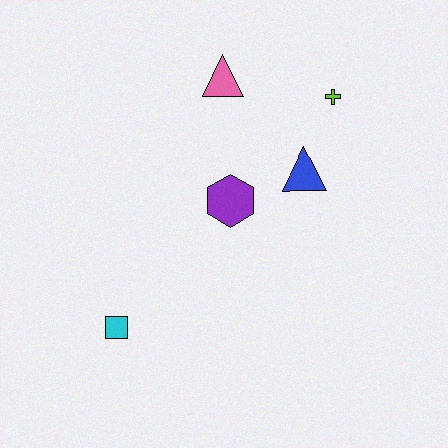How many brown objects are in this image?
There are no brown objects.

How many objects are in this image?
There are 5 objects.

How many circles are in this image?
There are no circles.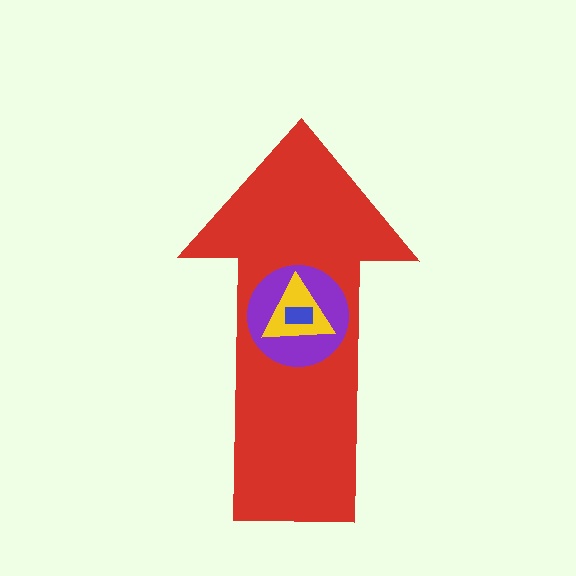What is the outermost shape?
The red arrow.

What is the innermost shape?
The blue rectangle.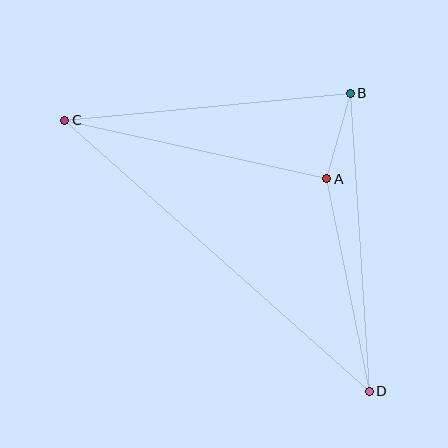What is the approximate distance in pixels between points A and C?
The distance between A and C is approximately 269 pixels.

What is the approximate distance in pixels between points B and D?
The distance between B and D is approximately 298 pixels.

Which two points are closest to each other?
Points A and B are closest to each other.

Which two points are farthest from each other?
Points C and D are farthest from each other.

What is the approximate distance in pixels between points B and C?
The distance between B and C is approximately 287 pixels.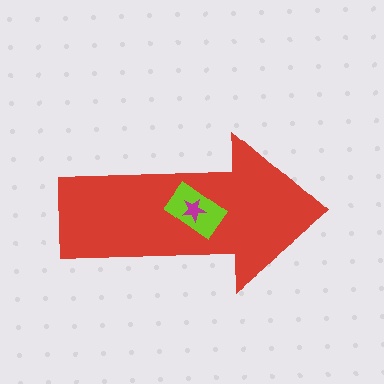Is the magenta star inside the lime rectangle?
Yes.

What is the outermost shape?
The red arrow.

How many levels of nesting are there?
3.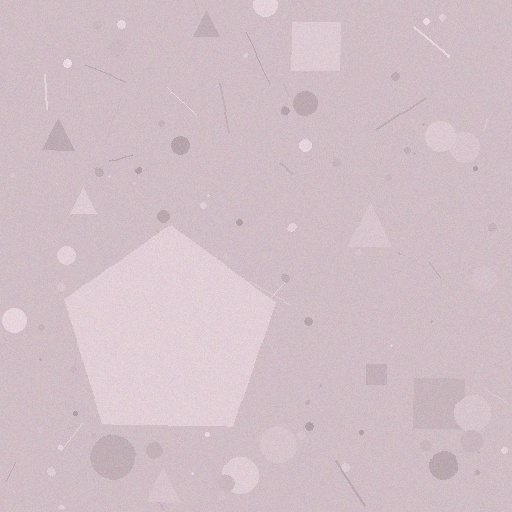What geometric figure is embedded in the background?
A pentagon is embedded in the background.